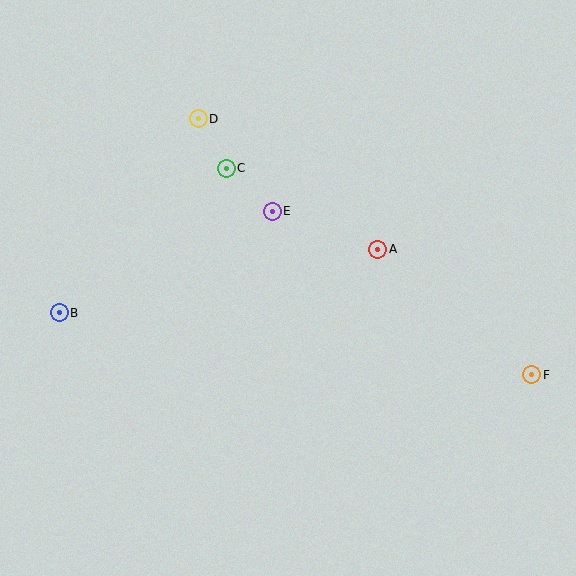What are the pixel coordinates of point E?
Point E is at (272, 211).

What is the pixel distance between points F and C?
The distance between F and C is 368 pixels.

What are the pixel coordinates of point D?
Point D is at (198, 119).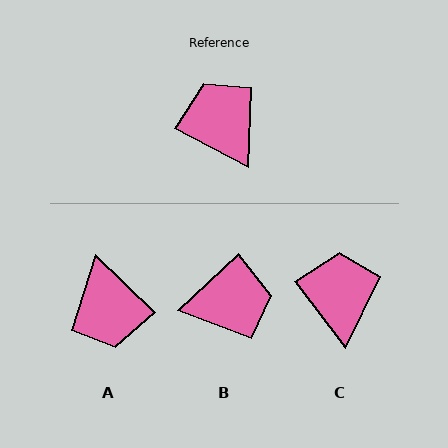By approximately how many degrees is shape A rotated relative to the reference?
Approximately 164 degrees counter-clockwise.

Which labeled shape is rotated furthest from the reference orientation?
A, about 164 degrees away.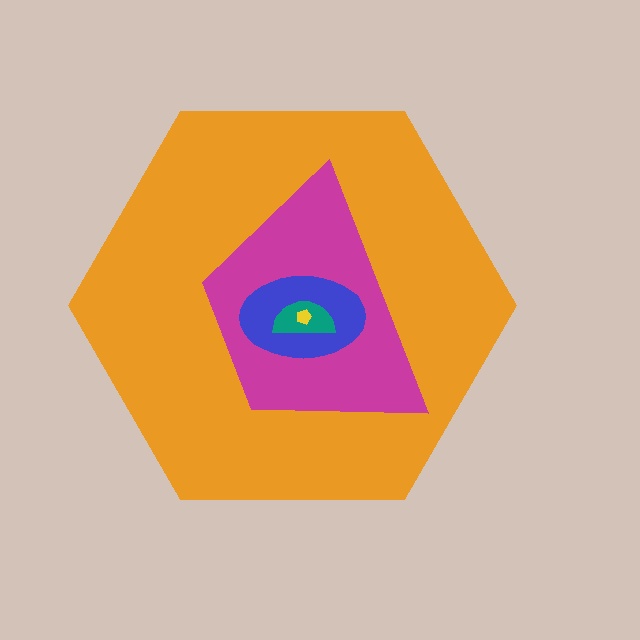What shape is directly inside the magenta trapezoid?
The blue ellipse.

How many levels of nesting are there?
5.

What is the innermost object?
The yellow pentagon.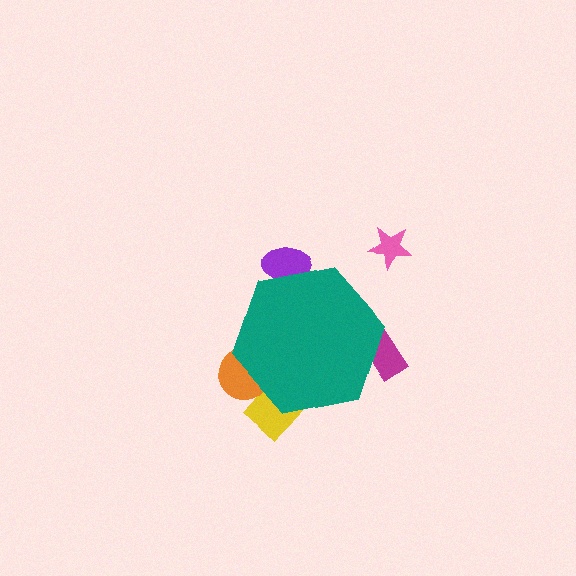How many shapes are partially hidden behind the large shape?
4 shapes are partially hidden.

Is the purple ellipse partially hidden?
Yes, the purple ellipse is partially hidden behind the teal hexagon.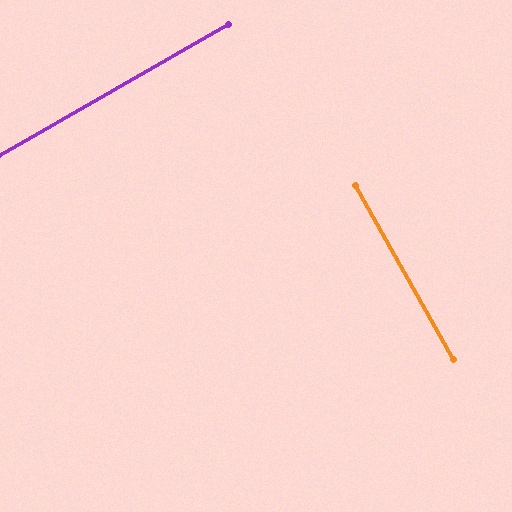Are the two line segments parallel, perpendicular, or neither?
Perpendicular — they meet at approximately 89°.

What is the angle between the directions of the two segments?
Approximately 89 degrees.